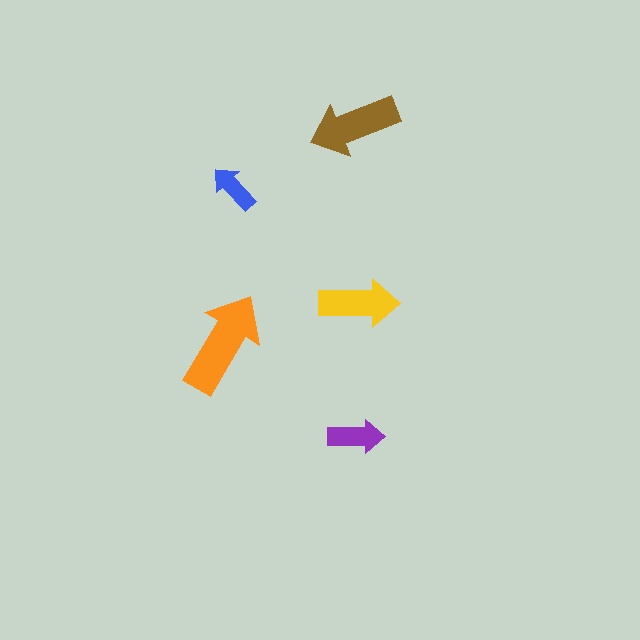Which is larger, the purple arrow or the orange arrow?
The orange one.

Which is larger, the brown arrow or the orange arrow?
The orange one.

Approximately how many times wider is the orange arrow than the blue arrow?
About 2 times wider.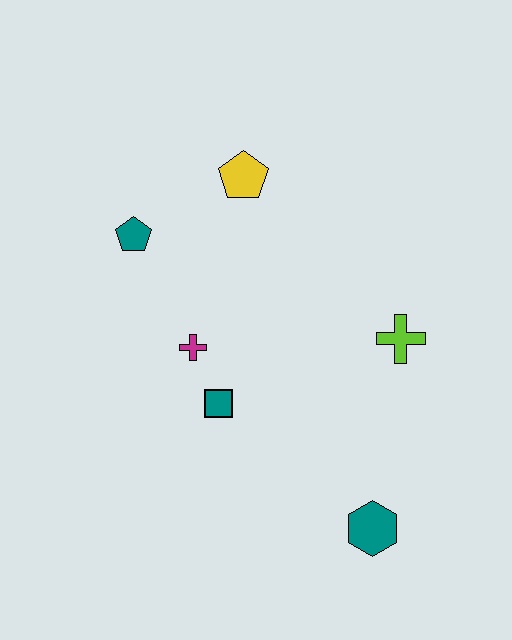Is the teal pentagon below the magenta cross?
No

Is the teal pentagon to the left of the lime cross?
Yes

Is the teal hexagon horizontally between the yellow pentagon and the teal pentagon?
No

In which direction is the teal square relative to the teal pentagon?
The teal square is below the teal pentagon.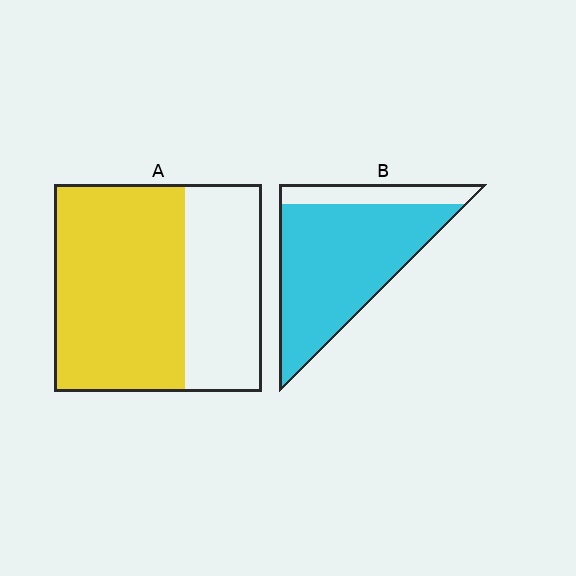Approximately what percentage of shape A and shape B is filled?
A is approximately 65% and B is approximately 80%.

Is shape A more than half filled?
Yes.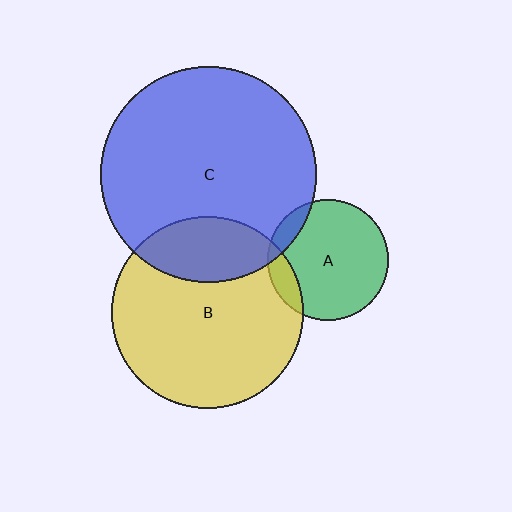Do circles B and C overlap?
Yes.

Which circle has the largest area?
Circle C (blue).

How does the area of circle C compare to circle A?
Approximately 3.2 times.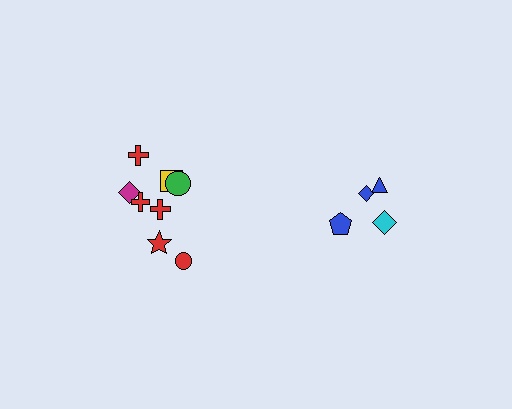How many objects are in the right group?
There are 4 objects.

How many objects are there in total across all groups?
There are 12 objects.